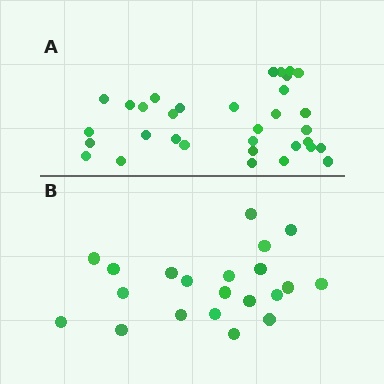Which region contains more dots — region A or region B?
Region A (the top region) has more dots.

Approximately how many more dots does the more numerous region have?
Region A has roughly 12 or so more dots than region B.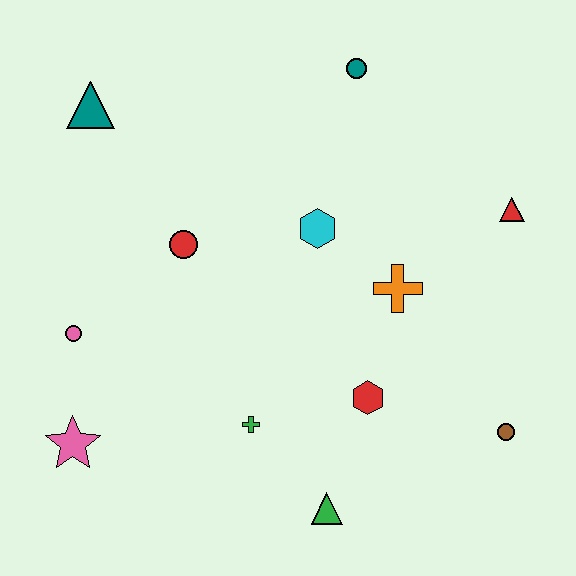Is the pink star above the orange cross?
No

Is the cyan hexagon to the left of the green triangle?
Yes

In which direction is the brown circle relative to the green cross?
The brown circle is to the right of the green cross.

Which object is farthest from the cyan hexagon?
The pink star is farthest from the cyan hexagon.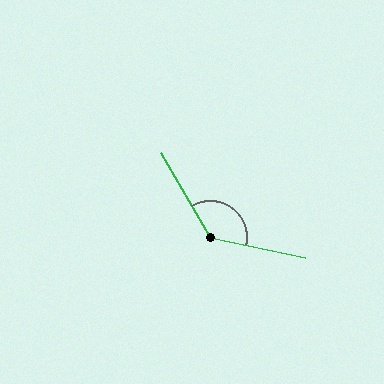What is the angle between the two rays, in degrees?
Approximately 133 degrees.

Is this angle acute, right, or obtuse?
It is obtuse.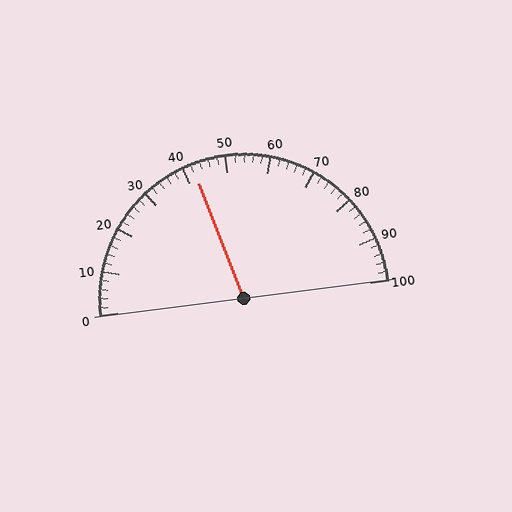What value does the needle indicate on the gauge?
The needle indicates approximately 42.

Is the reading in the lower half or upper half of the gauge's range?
The reading is in the lower half of the range (0 to 100).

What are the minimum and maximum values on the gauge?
The gauge ranges from 0 to 100.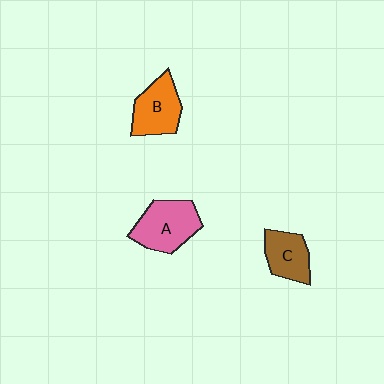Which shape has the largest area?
Shape A (pink).